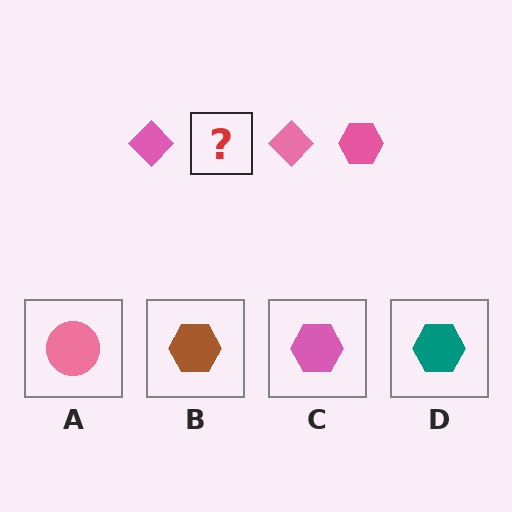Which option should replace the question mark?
Option C.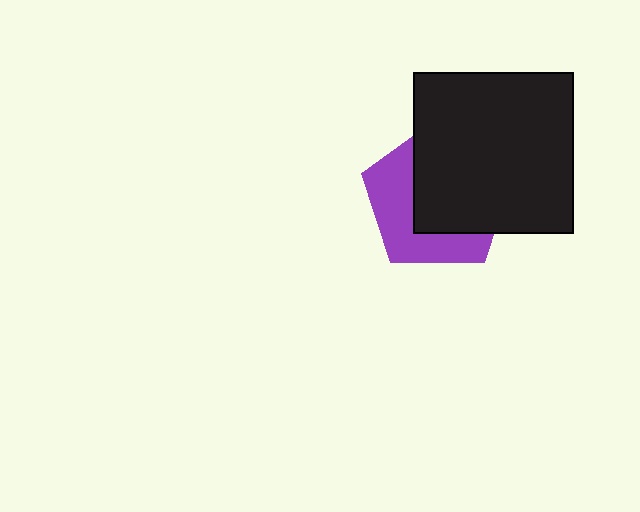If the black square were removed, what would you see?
You would see the complete purple pentagon.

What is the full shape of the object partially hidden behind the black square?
The partially hidden object is a purple pentagon.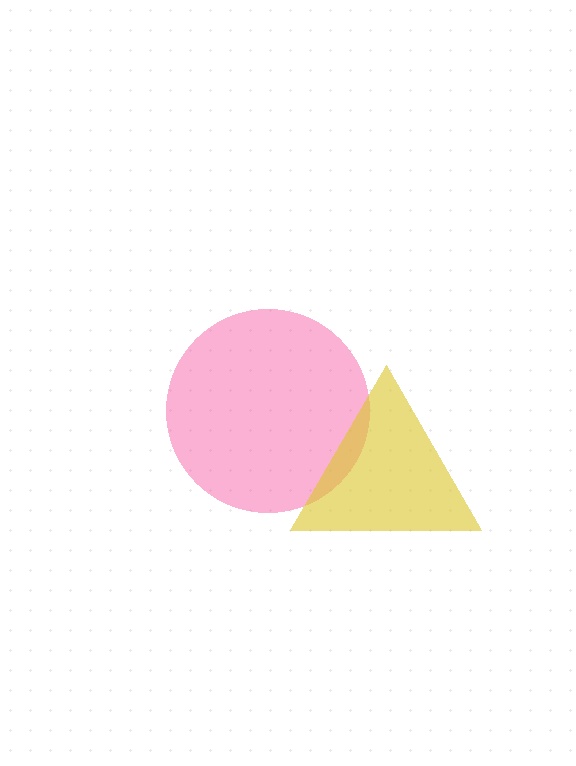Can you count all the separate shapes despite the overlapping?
Yes, there are 2 separate shapes.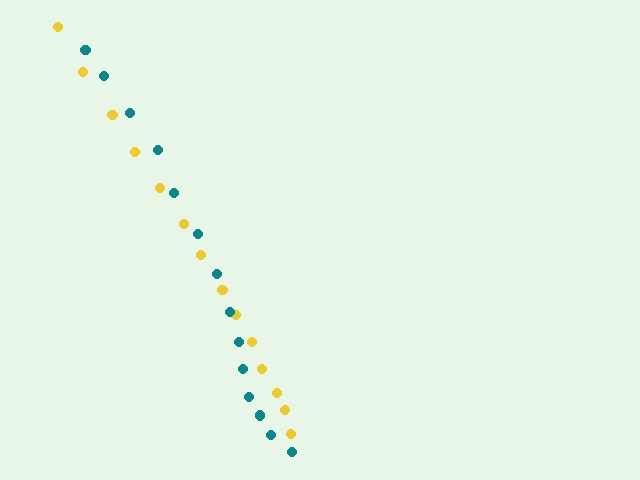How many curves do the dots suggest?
There are 2 distinct paths.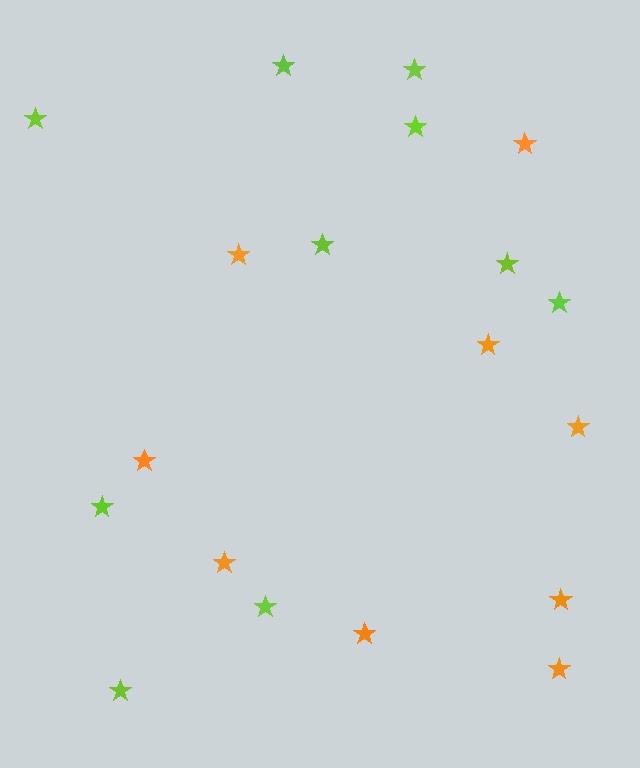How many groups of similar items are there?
There are 2 groups: one group of lime stars (10) and one group of orange stars (9).